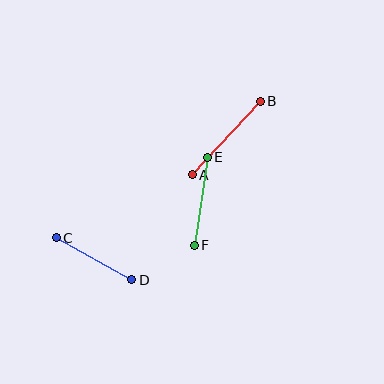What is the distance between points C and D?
The distance is approximately 86 pixels.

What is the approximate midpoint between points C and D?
The midpoint is at approximately (94, 259) pixels.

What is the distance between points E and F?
The distance is approximately 89 pixels.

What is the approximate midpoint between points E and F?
The midpoint is at approximately (201, 201) pixels.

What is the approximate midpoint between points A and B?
The midpoint is at approximately (226, 138) pixels.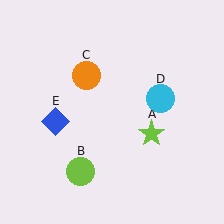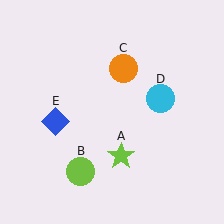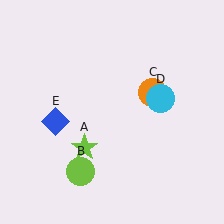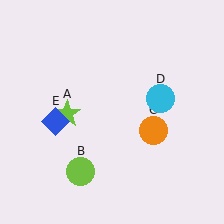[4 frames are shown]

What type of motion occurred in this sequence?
The lime star (object A), orange circle (object C) rotated clockwise around the center of the scene.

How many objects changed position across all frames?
2 objects changed position: lime star (object A), orange circle (object C).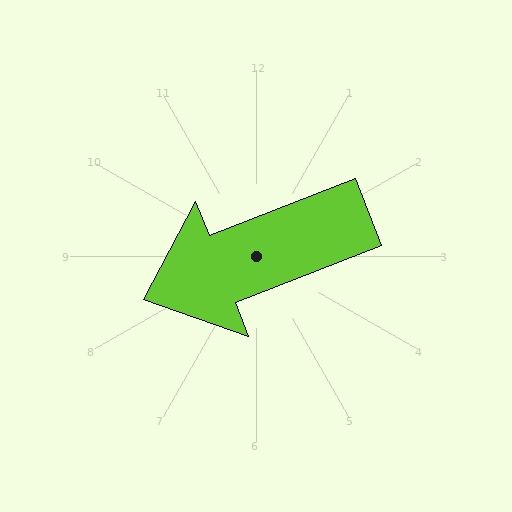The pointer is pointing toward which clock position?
Roughly 8 o'clock.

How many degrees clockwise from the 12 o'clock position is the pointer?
Approximately 249 degrees.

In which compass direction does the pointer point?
West.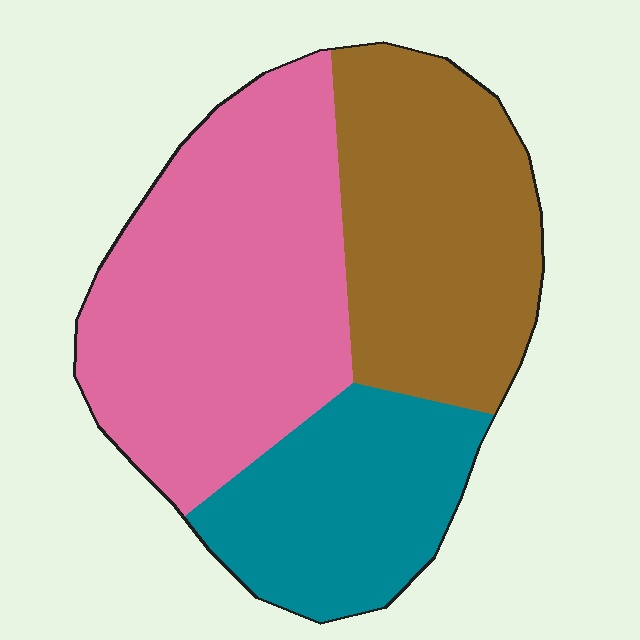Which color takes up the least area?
Teal, at roughly 25%.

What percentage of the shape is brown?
Brown covers 33% of the shape.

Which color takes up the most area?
Pink, at roughly 45%.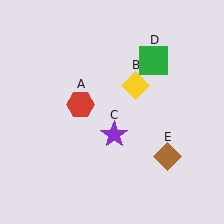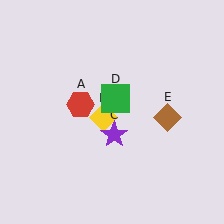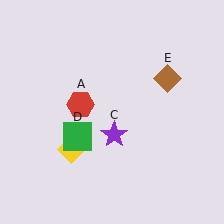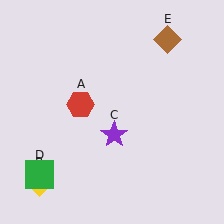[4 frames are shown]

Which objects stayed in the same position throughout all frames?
Red hexagon (object A) and purple star (object C) remained stationary.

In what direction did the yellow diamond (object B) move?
The yellow diamond (object B) moved down and to the left.